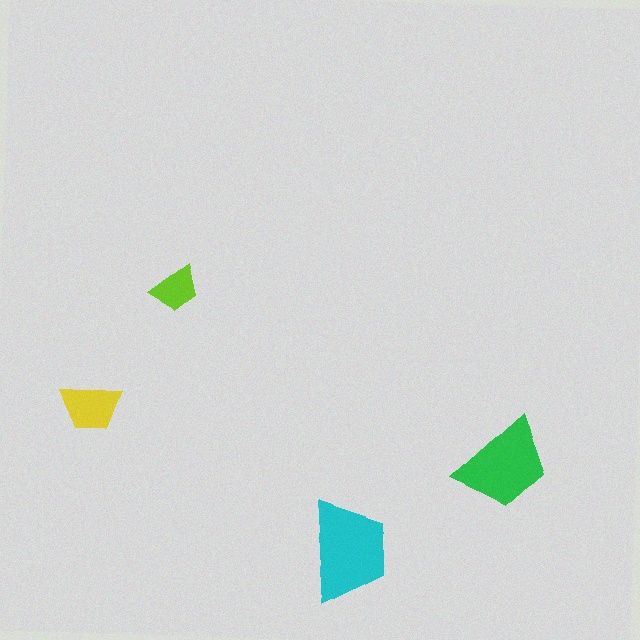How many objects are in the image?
There are 4 objects in the image.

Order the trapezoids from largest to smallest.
the cyan one, the green one, the yellow one, the lime one.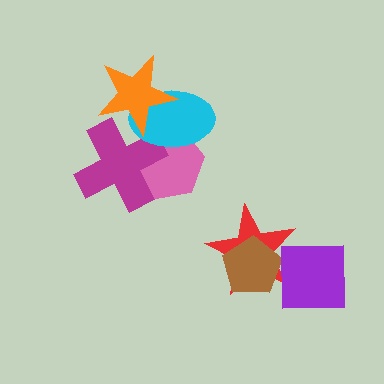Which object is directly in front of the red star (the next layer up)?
The brown pentagon is directly in front of the red star.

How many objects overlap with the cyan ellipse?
3 objects overlap with the cyan ellipse.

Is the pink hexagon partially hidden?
Yes, it is partially covered by another shape.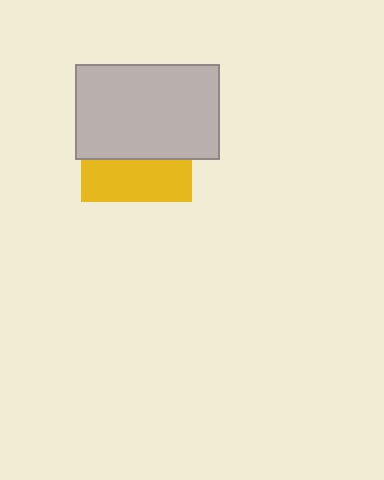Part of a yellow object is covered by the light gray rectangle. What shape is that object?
It is a square.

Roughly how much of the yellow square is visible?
A small part of it is visible (roughly 38%).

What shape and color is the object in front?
The object in front is a light gray rectangle.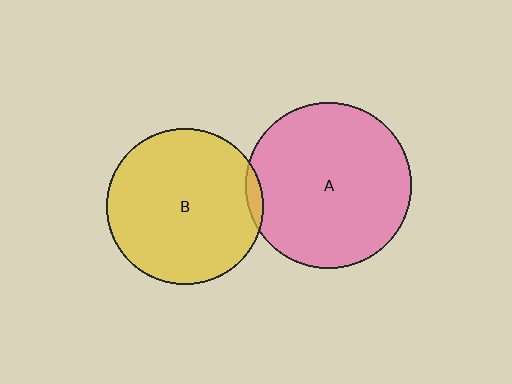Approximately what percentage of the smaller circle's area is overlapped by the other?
Approximately 5%.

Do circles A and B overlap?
Yes.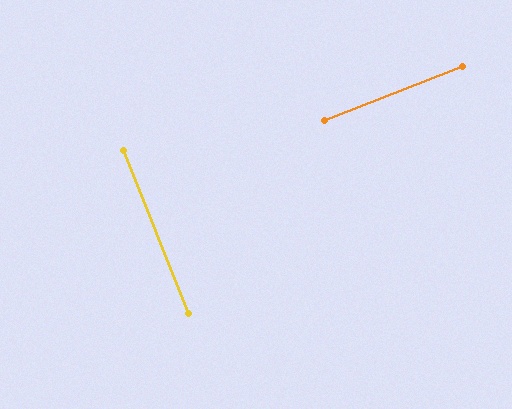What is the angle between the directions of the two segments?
Approximately 90 degrees.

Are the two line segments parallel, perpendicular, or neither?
Perpendicular — they meet at approximately 90°.